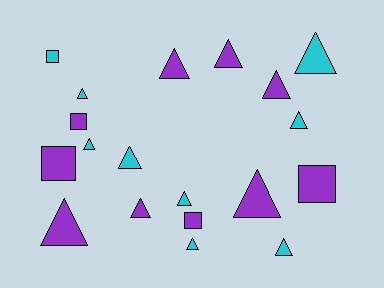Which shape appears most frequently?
Triangle, with 14 objects.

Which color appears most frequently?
Purple, with 10 objects.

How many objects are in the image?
There are 19 objects.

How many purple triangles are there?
There are 6 purple triangles.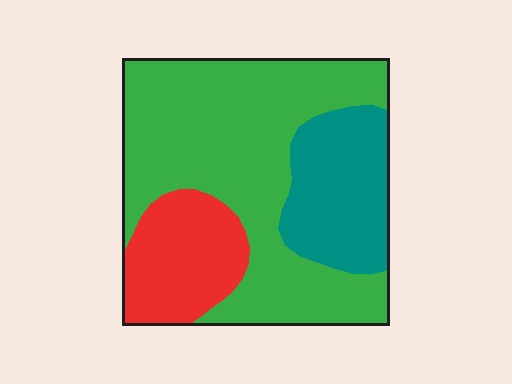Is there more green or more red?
Green.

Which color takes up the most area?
Green, at roughly 60%.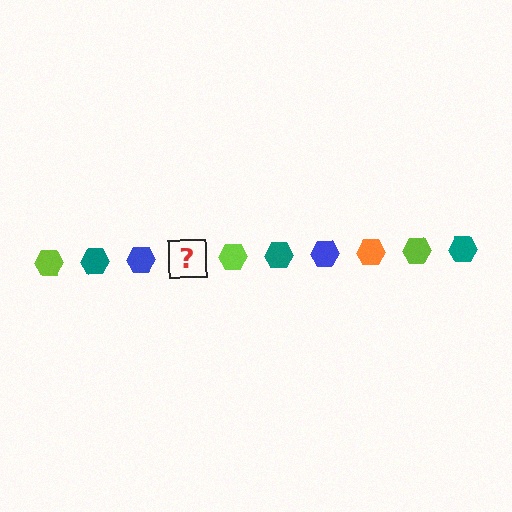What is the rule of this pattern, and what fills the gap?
The rule is that the pattern cycles through lime, teal, blue, orange hexagons. The gap should be filled with an orange hexagon.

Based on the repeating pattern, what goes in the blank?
The blank should be an orange hexagon.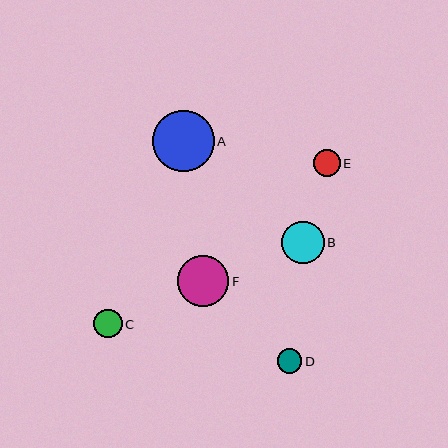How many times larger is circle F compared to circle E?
Circle F is approximately 1.9 times the size of circle E.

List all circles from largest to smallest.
From largest to smallest: A, F, B, C, E, D.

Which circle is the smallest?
Circle D is the smallest with a size of approximately 24 pixels.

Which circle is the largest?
Circle A is the largest with a size of approximately 62 pixels.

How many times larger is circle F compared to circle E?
Circle F is approximately 1.9 times the size of circle E.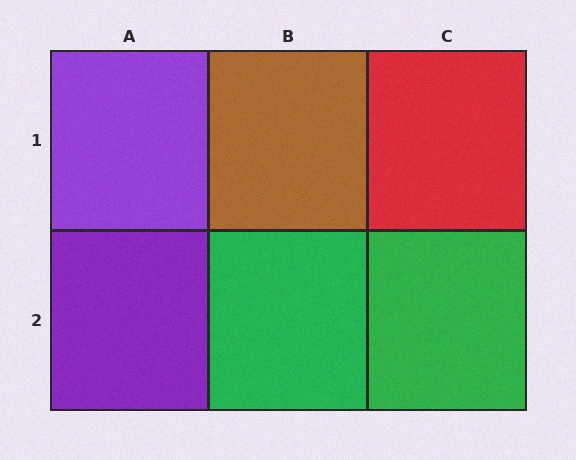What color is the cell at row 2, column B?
Green.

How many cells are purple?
2 cells are purple.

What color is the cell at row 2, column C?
Green.